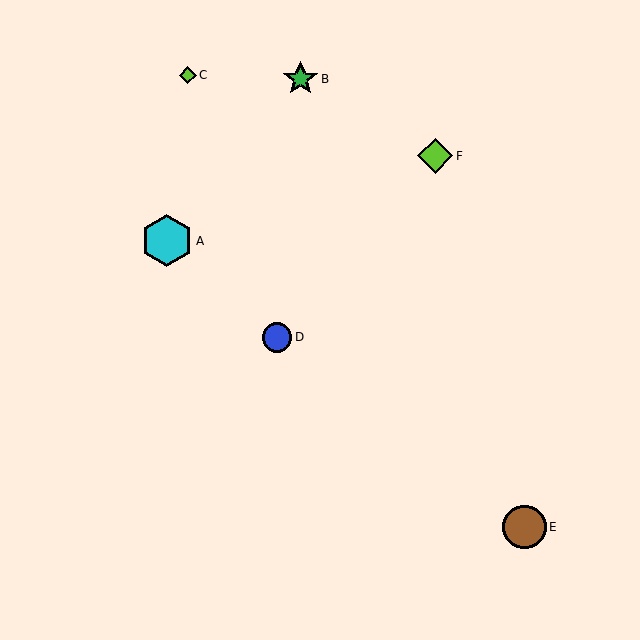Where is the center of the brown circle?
The center of the brown circle is at (525, 527).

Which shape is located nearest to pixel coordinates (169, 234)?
The cyan hexagon (labeled A) at (167, 241) is nearest to that location.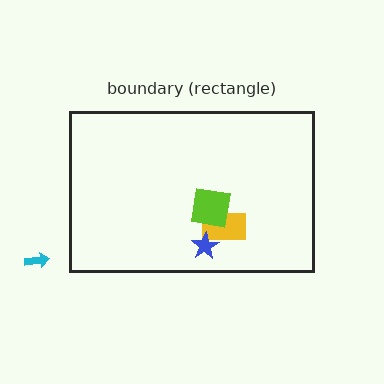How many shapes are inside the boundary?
3 inside, 1 outside.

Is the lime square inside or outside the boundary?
Inside.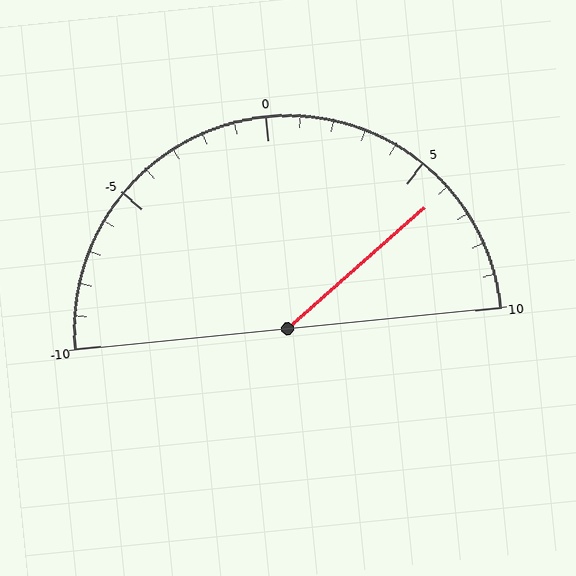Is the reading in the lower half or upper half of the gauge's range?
The reading is in the upper half of the range (-10 to 10).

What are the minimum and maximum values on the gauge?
The gauge ranges from -10 to 10.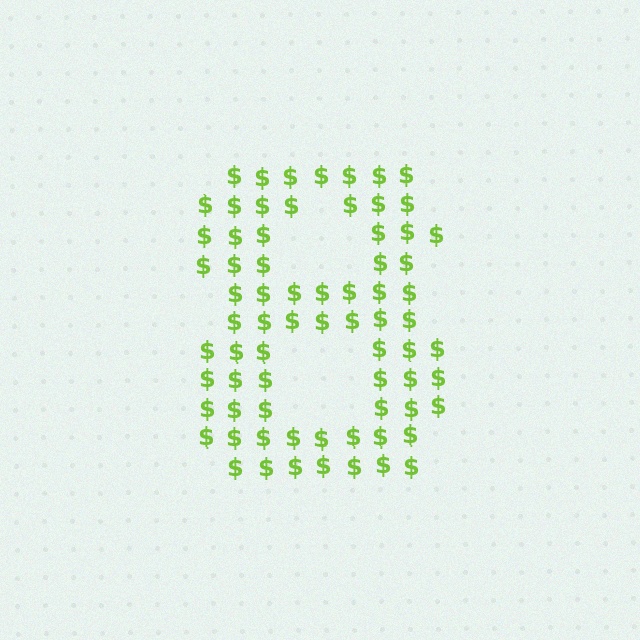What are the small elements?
The small elements are dollar signs.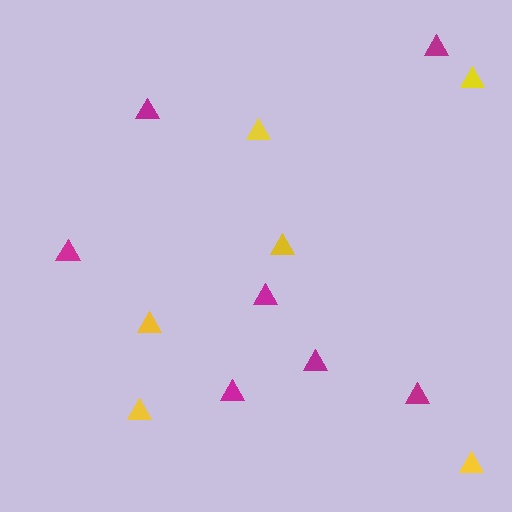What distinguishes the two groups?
There are 2 groups: one group of yellow triangles (6) and one group of magenta triangles (7).